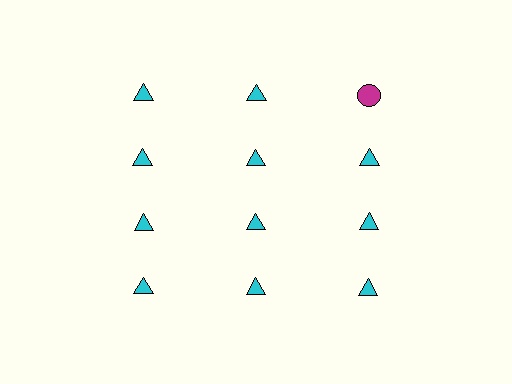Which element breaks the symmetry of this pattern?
The magenta circle in the top row, center column breaks the symmetry. All other shapes are cyan triangles.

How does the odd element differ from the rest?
It differs in both color (magenta instead of cyan) and shape (circle instead of triangle).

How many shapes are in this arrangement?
There are 12 shapes arranged in a grid pattern.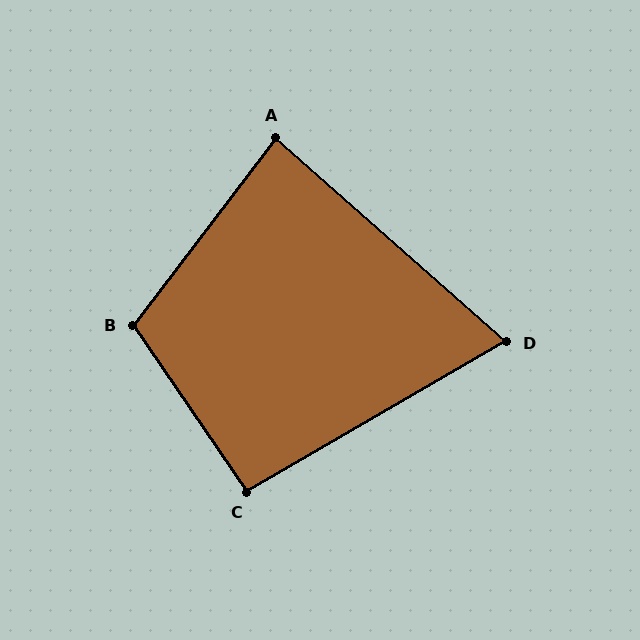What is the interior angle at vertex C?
Approximately 94 degrees (approximately right).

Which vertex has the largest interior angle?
B, at approximately 108 degrees.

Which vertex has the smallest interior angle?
D, at approximately 72 degrees.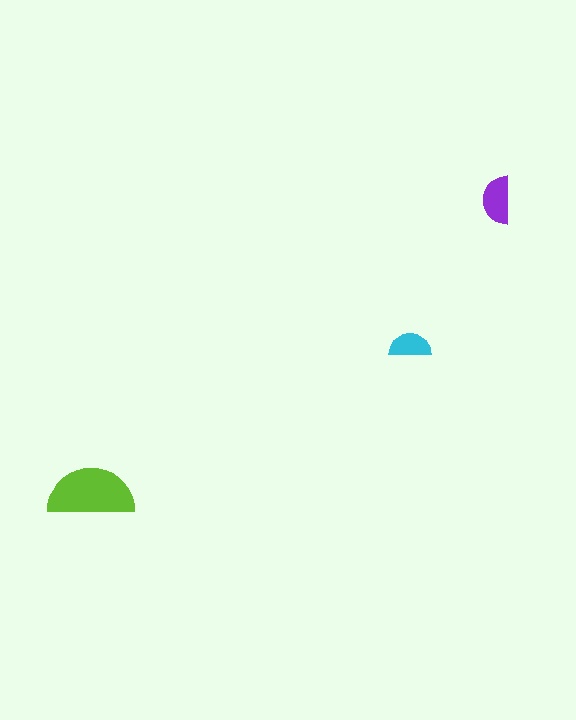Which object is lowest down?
The lime semicircle is bottommost.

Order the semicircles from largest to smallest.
the lime one, the purple one, the cyan one.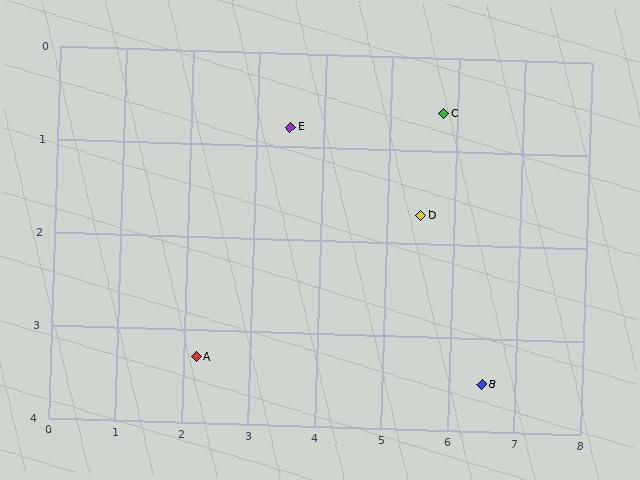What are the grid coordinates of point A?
Point A is at approximately (2.2, 3.3).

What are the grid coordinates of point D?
Point D is at approximately (5.5, 1.7).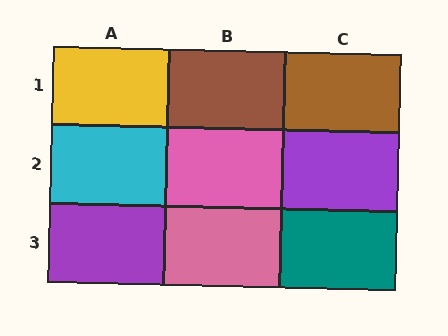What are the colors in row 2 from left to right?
Cyan, pink, purple.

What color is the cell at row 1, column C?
Brown.